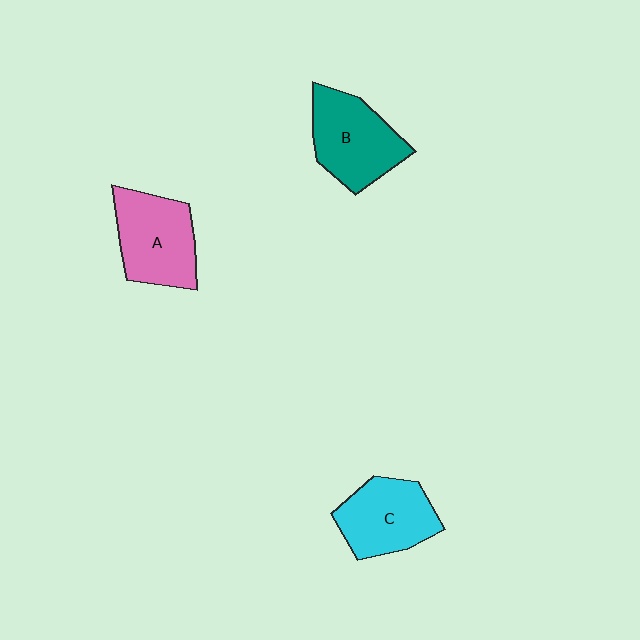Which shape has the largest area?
Shape B (teal).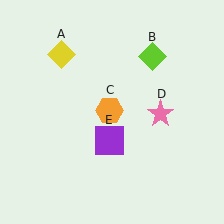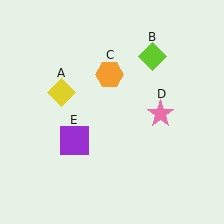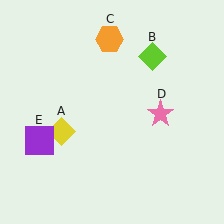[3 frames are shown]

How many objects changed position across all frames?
3 objects changed position: yellow diamond (object A), orange hexagon (object C), purple square (object E).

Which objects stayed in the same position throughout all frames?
Lime diamond (object B) and pink star (object D) remained stationary.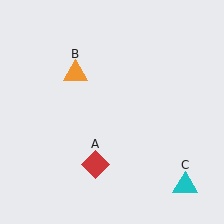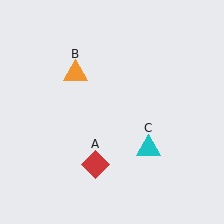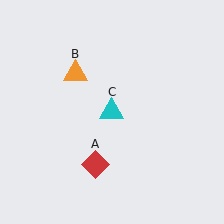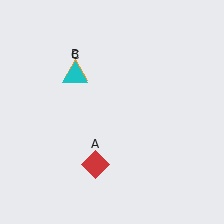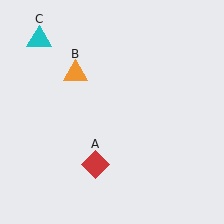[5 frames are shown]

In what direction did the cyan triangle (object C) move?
The cyan triangle (object C) moved up and to the left.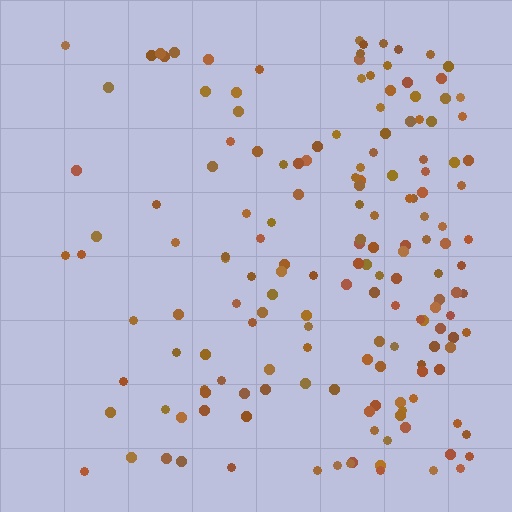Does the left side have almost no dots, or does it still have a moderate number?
Still a moderate number, just noticeably fewer than the right.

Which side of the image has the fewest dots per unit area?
The left.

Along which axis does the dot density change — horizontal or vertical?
Horizontal.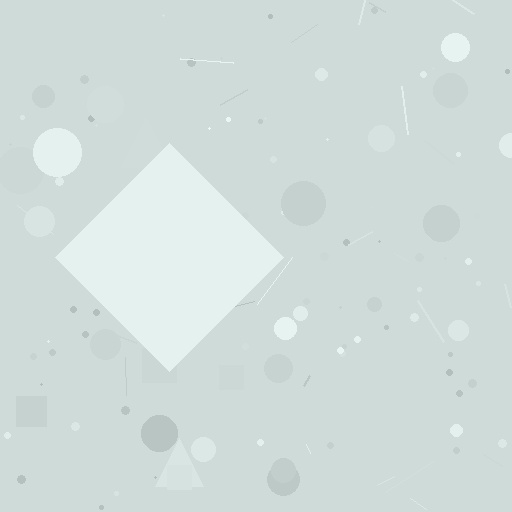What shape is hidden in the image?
A diamond is hidden in the image.